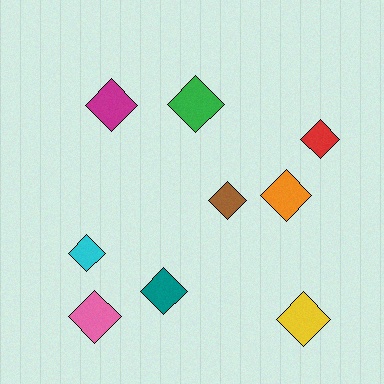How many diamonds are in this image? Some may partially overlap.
There are 9 diamonds.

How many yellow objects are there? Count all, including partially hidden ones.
There is 1 yellow object.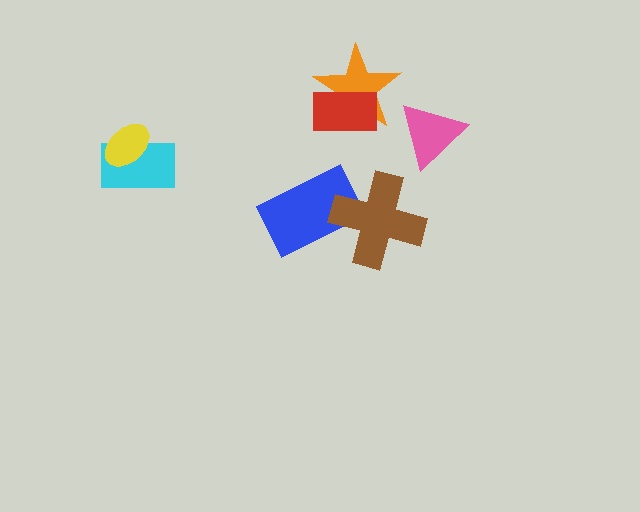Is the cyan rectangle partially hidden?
Yes, it is partially covered by another shape.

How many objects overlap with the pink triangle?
0 objects overlap with the pink triangle.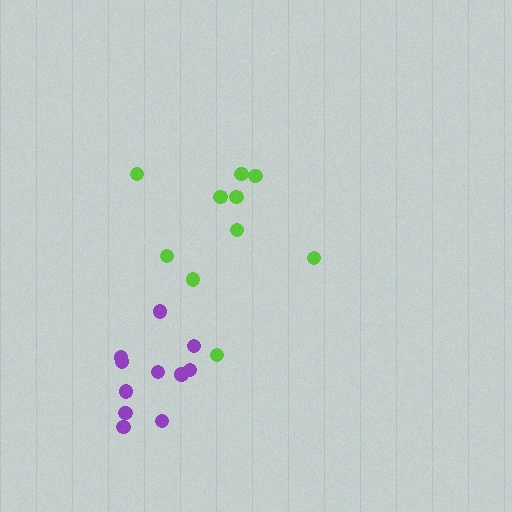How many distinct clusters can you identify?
There are 2 distinct clusters.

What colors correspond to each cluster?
The clusters are colored: lime, purple.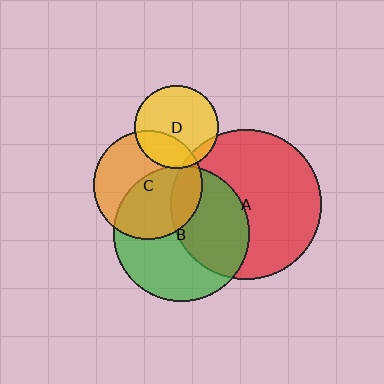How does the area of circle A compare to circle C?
Approximately 1.9 times.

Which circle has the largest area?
Circle A (red).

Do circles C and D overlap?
Yes.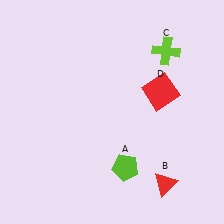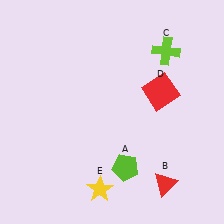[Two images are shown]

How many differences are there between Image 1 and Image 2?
There is 1 difference between the two images.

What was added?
A yellow star (E) was added in Image 2.